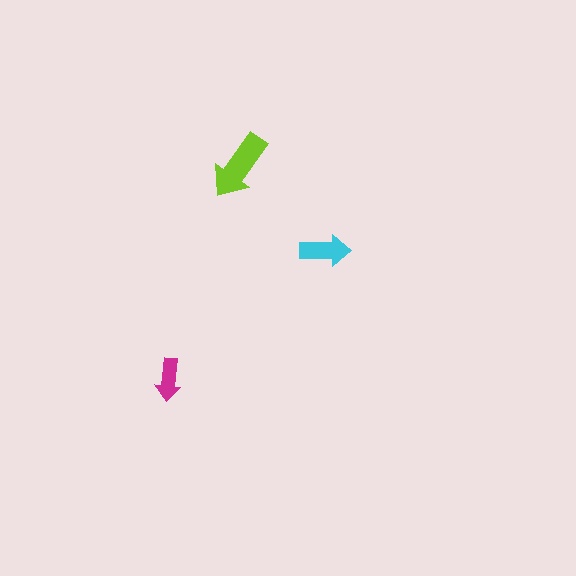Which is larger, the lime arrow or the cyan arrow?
The lime one.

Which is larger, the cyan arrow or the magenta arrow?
The cyan one.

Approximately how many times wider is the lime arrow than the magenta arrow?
About 1.5 times wider.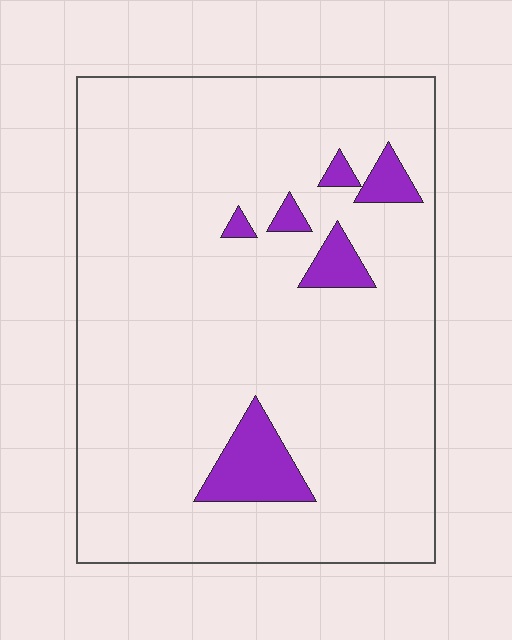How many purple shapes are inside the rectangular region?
6.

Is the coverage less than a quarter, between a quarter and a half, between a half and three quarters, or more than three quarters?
Less than a quarter.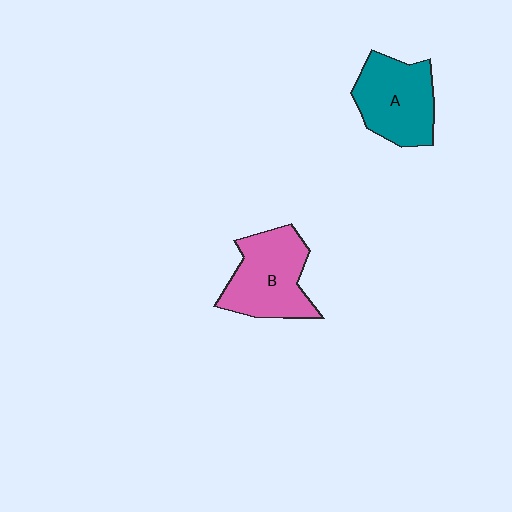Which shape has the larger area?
Shape B (pink).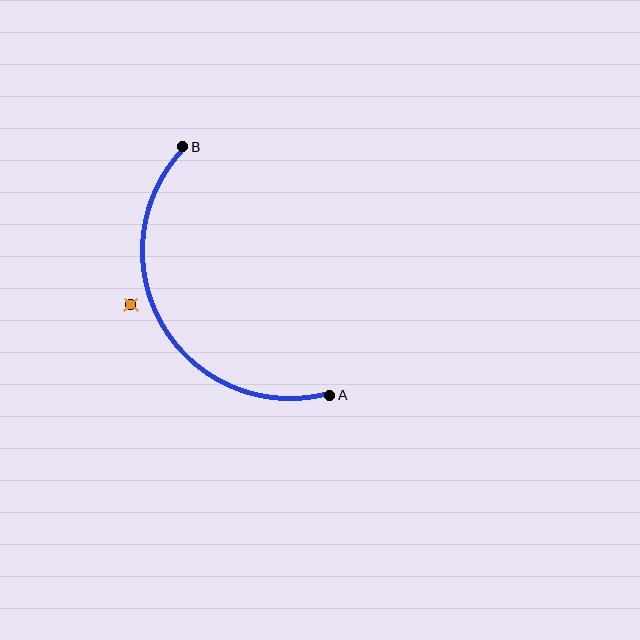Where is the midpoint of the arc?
The arc midpoint is the point on the curve farthest from the straight line joining A and B. It sits to the left of that line.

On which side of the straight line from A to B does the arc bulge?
The arc bulges to the left of the straight line connecting A and B.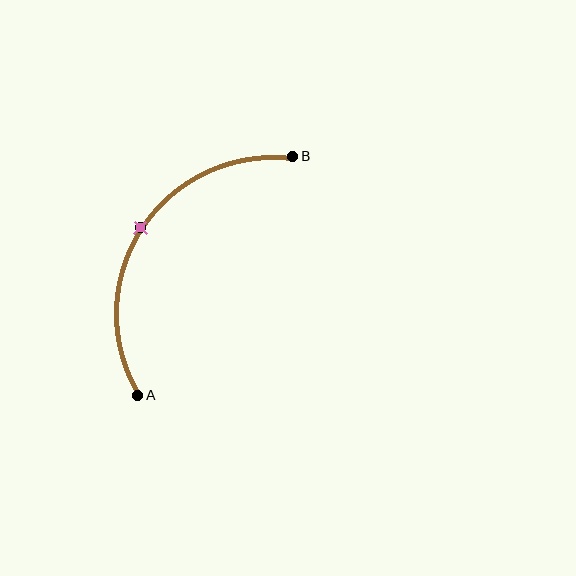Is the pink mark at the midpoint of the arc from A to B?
Yes. The pink mark lies on the arc at equal arc-length from both A and B — it is the arc midpoint.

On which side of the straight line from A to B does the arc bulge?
The arc bulges to the left of the straight line connecting A and B.